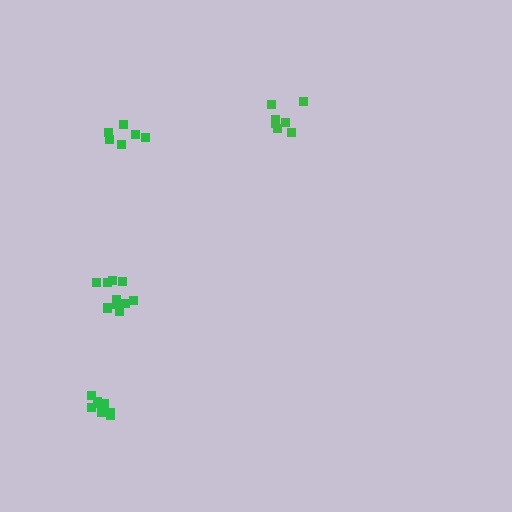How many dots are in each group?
Group 1: 7 dots, Group 2: 6 dots, Group 3: 10 dots, Group 4: 8 dots (31 total).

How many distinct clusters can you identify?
There are 4 distinct clusters.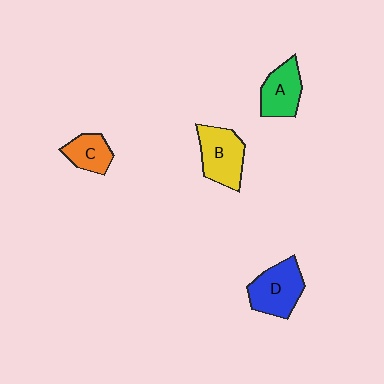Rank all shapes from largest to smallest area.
From largest to smallest: D (blue), B (yellow), A (green), C (orange).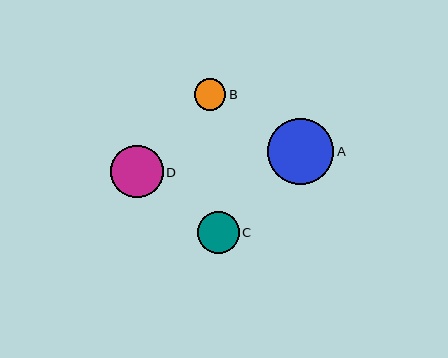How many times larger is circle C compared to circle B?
Circle C is approximately 1.3 times the size of circle B.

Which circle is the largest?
Circle A is the largest with a size of approximately 66 pixels.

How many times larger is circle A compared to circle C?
Circle A is approximately 1.6 times the size of circle C.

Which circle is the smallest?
Circle B is the smallest with a size of approximately 31 pixels.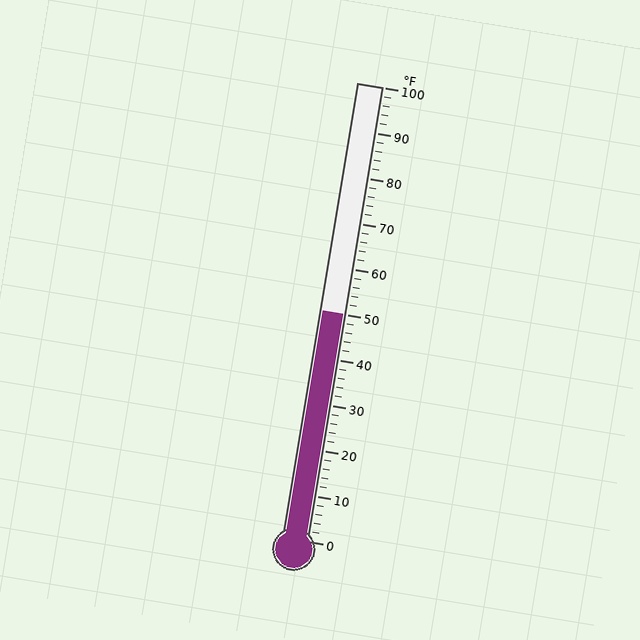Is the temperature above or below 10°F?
The temperature is above 10°F.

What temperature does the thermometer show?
The thermometer shows approximately 50°F.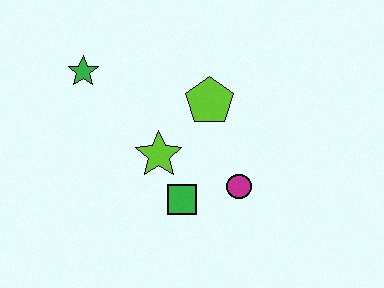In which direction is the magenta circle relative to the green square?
The magenta circle is to the right of the green square.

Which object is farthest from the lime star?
The green star is farthest from the lime star.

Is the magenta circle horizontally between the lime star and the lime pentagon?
No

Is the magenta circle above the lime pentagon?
No